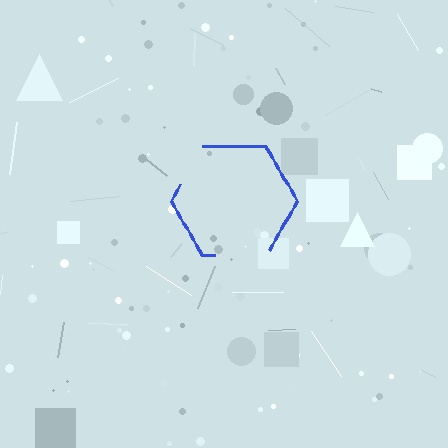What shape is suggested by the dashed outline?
The dashed outline suggests a hexagon.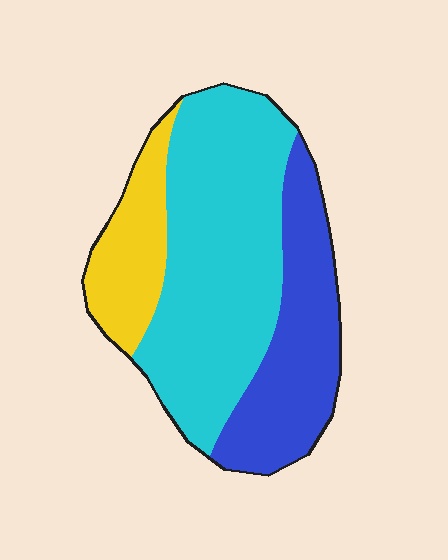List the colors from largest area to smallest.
From largest to smallest: cyan, blue, yellow.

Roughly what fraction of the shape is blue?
Blue covers 29% of the shape.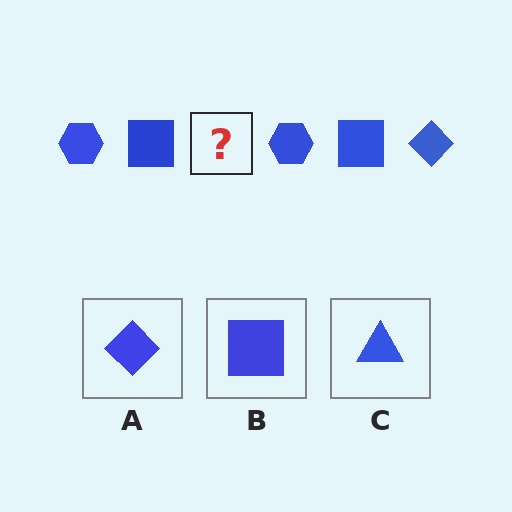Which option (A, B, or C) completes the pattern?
A.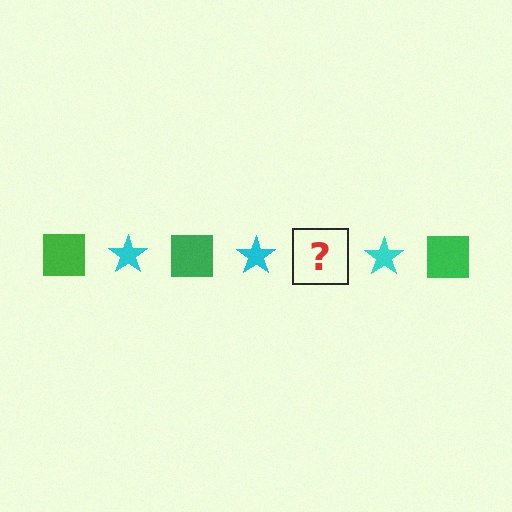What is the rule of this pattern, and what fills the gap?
The rule is that the pattern alternates between green square and cyan star. The gap should be filled with a green square.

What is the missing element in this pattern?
The missing element is a green square.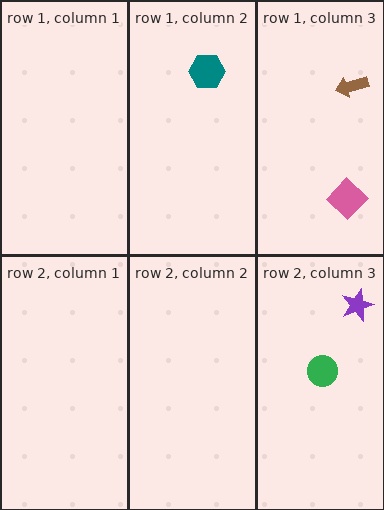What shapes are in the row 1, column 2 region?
The teal hexagon.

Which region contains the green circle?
The row 2, column 3 region.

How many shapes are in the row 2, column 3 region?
2.